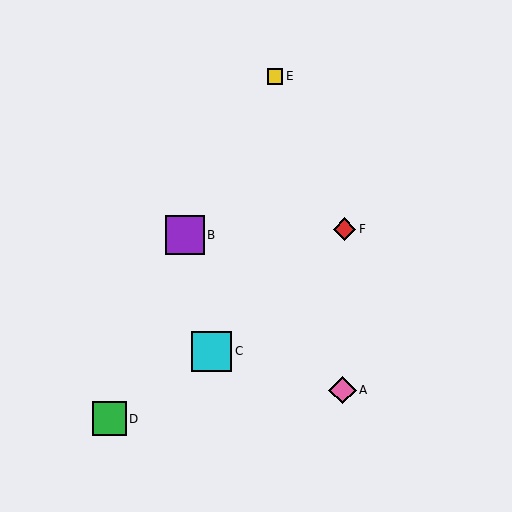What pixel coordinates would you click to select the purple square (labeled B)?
Click at (185, 235) to select the purple square B.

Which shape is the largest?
The cyan square (labeled C) is the largest.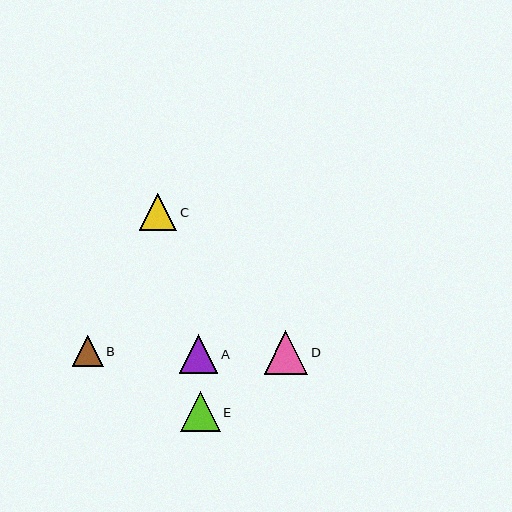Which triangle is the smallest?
Triangle B is the smallest with a size of approximately 31 pixels.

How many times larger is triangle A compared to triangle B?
Triangle A is approximately 1.3 times the size of triangle B.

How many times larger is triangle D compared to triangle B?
Triangle D is approximately 1.4 times the size of triangle B.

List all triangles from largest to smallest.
From largest to smallest: D, E, A, C, B.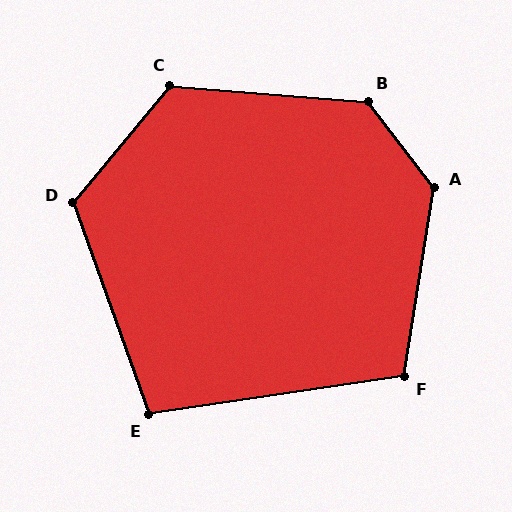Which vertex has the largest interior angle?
A, at approximately 134 degrees.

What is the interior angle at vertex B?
Approximately 132 degrees (obtuse).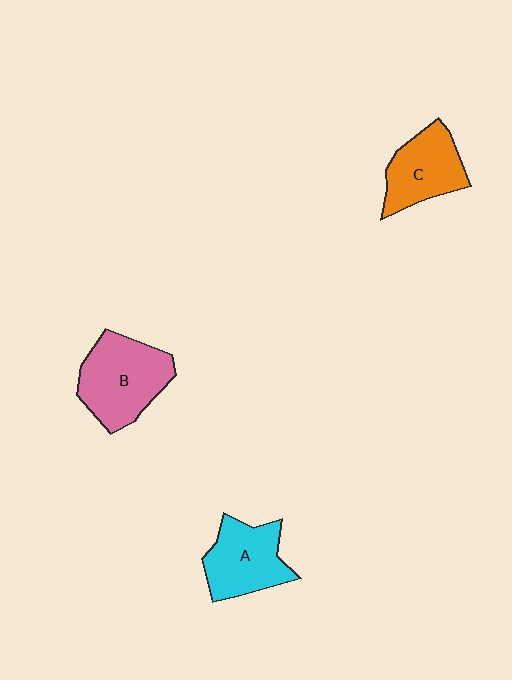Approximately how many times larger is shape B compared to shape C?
Approximately 1.3 times.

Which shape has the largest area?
Shape B (pink).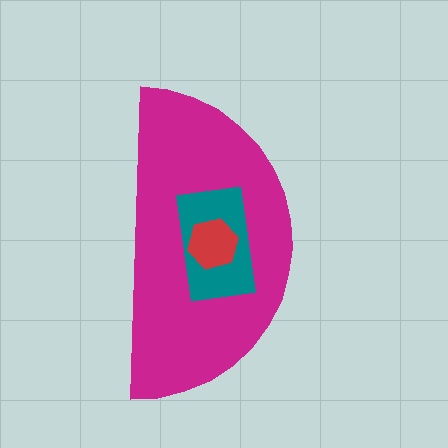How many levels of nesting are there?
3.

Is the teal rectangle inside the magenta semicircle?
Yes.